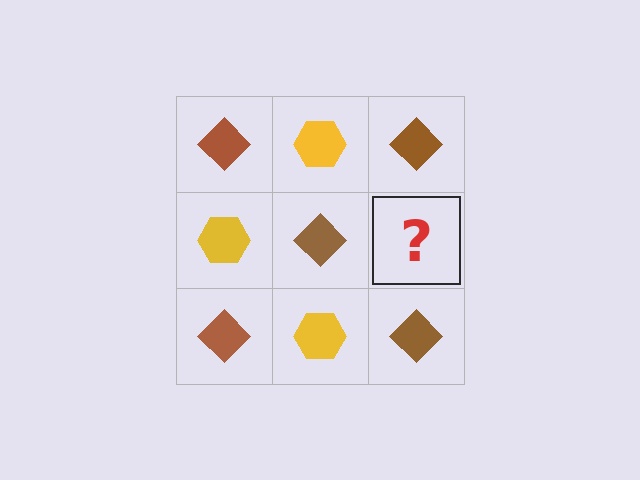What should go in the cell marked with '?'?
The missing cell should contain a yellow hexagon.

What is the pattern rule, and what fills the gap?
The rule is that it alternates brown diamond and yellow hexagon in a checkerboard pattern. The gap should be filled with a yellow hexagon.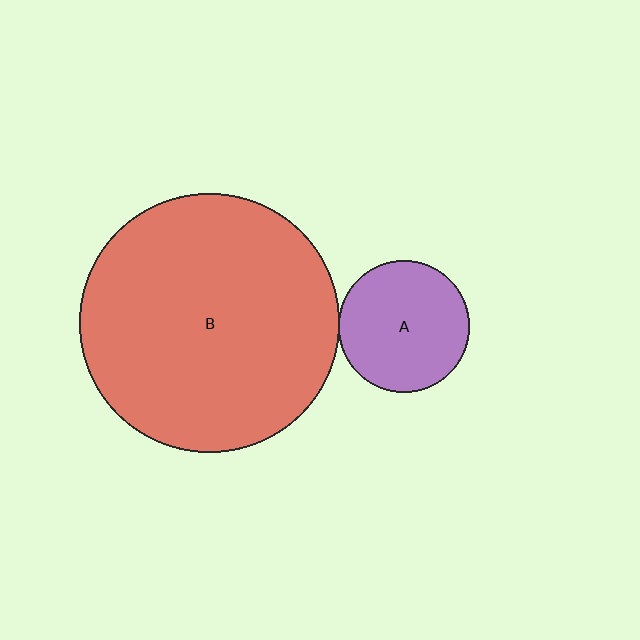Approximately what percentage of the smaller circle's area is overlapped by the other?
Approximately 5%.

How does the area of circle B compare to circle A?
Approximately 3.9 times.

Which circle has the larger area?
Circle B (red).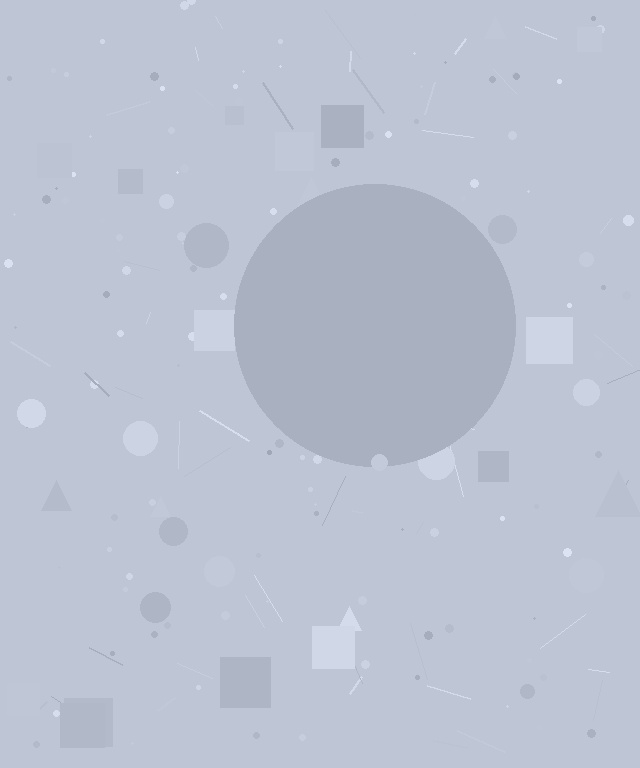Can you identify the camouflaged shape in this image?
The camouflaged shape is a circle.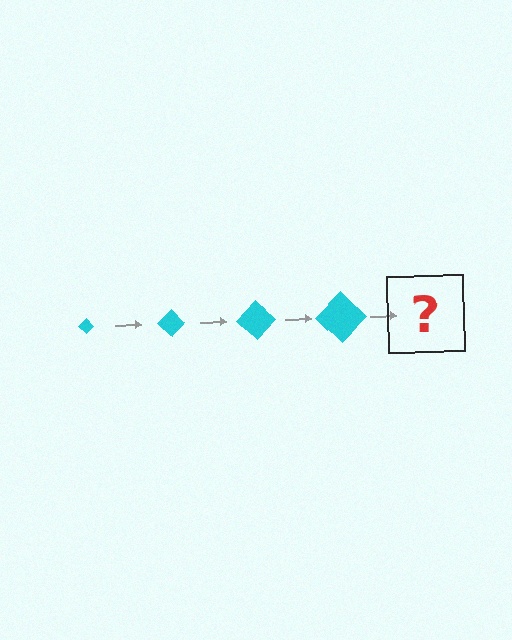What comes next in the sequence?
The next element should be a cyan diamond, larger than the previous one.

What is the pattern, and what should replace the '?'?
The pattern is that the diamond gets progressively larger each step. The '?' should be a cyan diamond, larger than the previous one.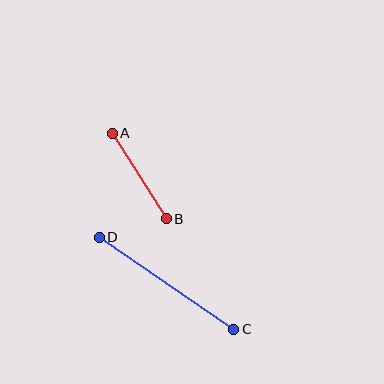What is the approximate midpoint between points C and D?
The midpoint is at approximately (167, 283) pixels.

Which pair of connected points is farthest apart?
Points C and D are farthest apart.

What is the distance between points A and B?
The distance is approximately 101 pixels.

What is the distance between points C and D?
The distance is approximately 163 pixels.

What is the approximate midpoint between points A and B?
The midpoint is at approximately (139, 176) pixels.